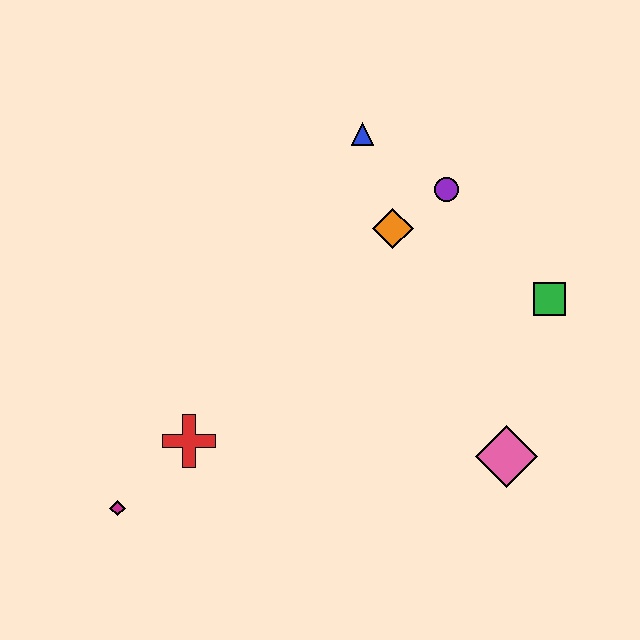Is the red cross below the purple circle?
Yes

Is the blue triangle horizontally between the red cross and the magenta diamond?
No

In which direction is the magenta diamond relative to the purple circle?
The magenta diamond is to the left of the purple circle.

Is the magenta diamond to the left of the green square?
Yes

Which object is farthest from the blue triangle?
The magenta diamond is farthest from the blue triangle.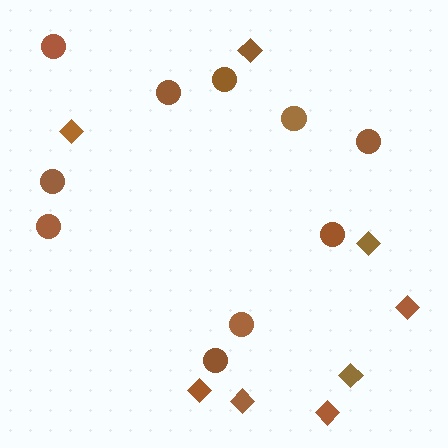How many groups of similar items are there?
There are 2 groups: one group of circles (10) and one group of diamonds (8).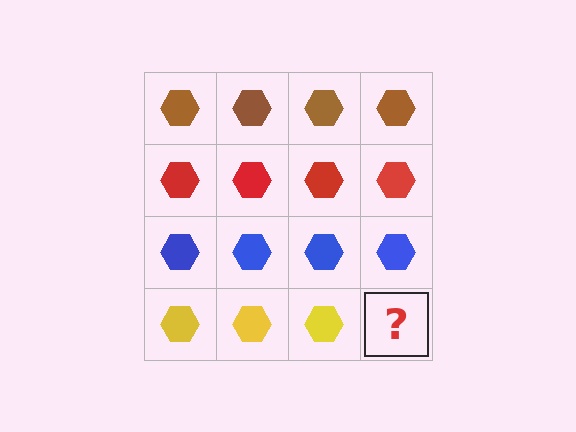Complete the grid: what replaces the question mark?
The question mark should be replaced with a yellow hexagon.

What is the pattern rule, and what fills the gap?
The rule is that each row has a consistent color. The gap should be filled with a yellow hexagon.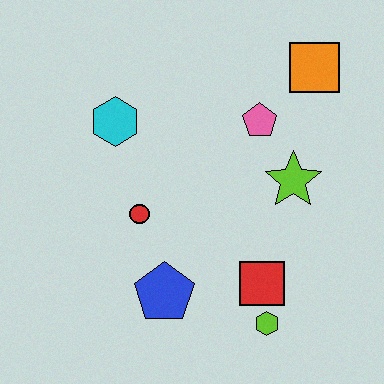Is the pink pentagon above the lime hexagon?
Yes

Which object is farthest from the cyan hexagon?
The lime hexagon is farthest from the cyan hexagon.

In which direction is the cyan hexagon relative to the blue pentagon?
The cyan hexagon is above the blue pentagon.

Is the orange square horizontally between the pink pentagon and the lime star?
No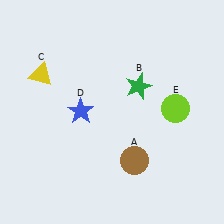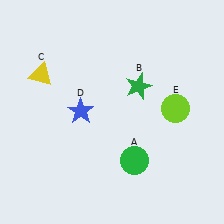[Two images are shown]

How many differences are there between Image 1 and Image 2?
There is 1 difference between the two images.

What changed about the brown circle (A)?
In Image 1, A is brown. In Image 2, it changed to green.